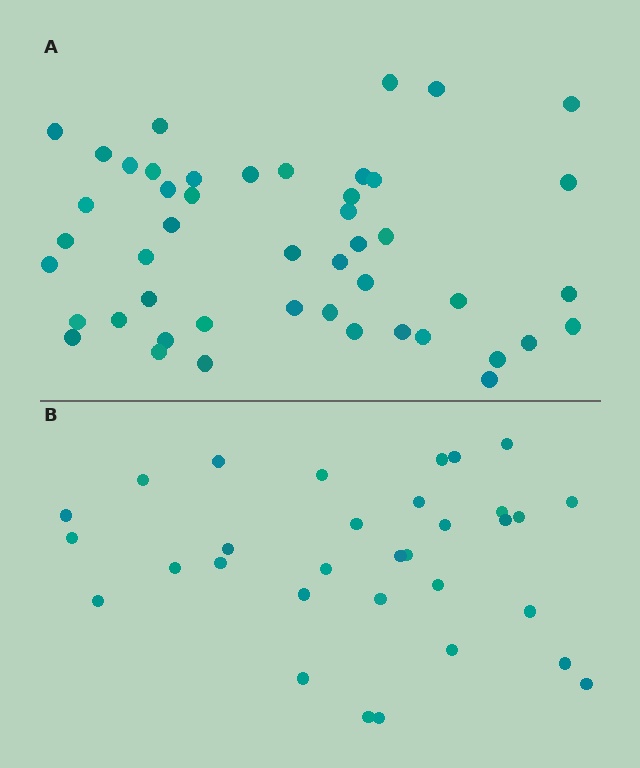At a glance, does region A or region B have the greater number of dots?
Region A (the top region) has more dots.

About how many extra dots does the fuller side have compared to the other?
Region A has approximately 15 more dots than region B.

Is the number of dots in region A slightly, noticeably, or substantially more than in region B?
Region A has substantially more. The ratio is roughly 1.5 to 1.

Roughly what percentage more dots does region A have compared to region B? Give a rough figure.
About 45% more.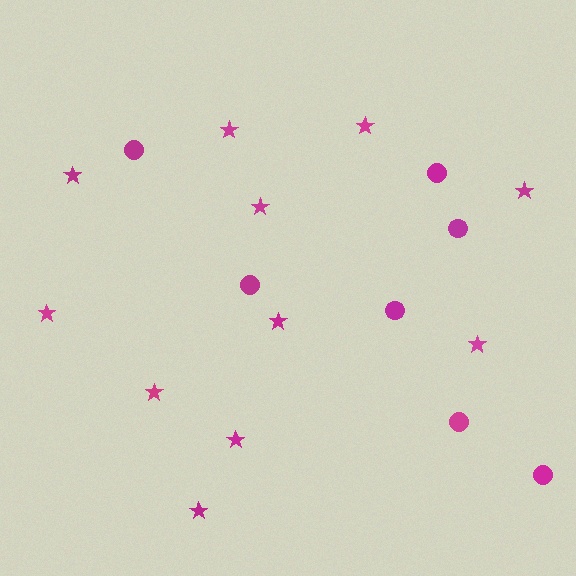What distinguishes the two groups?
There are 2 groups: one group of circles (7) and one group of stars (11).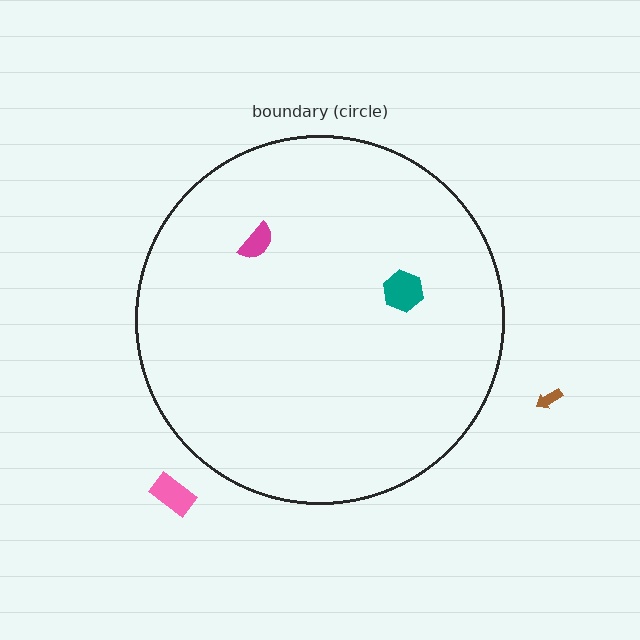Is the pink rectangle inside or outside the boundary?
Outside.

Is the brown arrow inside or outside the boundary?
Outside.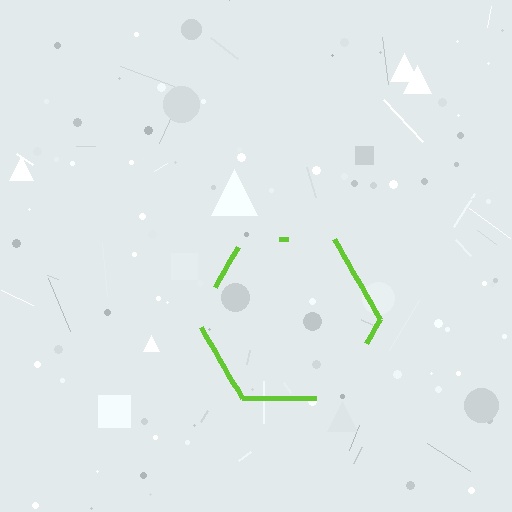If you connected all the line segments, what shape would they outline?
They would outline a hexagon.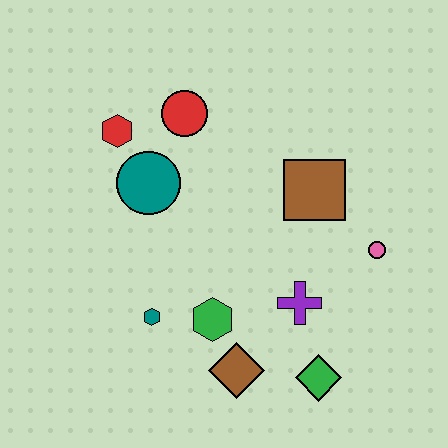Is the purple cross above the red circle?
No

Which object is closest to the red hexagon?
The teal circle is closest to the red hexagon.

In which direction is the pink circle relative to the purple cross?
The pink circle is to the right of the purple cross.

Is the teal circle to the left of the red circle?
Yes